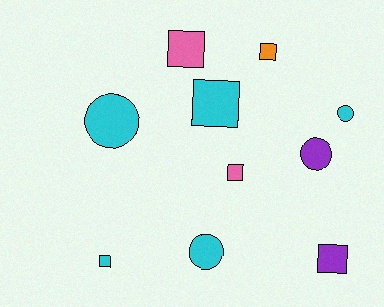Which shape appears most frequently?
Square, with 6 objects.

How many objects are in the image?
There are 10 objects.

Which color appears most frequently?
Cyan, with 5 objects.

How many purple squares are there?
There is 1 purple square.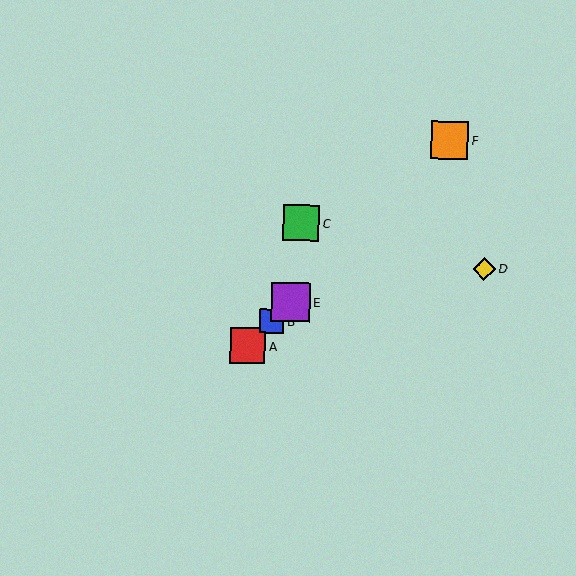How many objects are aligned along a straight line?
4 objects (A, B, E, F) are aligned along a straight line.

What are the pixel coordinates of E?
Object E is at (291, 302).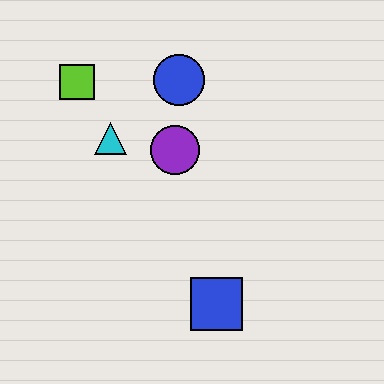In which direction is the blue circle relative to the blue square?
The blue circle is above the blue square.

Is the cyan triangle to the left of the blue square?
Yes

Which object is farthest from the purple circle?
The blue square is farthest from the purple circle.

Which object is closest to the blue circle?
The purple circle is closest to the blue circle.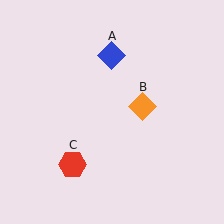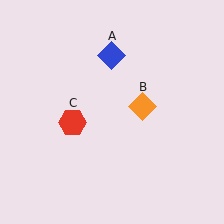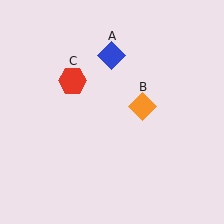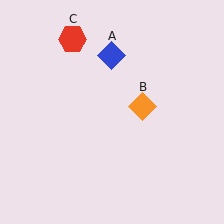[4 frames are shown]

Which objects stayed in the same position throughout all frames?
Blue diamond (object A) and orange diamond (object B) remained stationary.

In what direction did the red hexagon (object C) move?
The red hexagon (object C) moved up.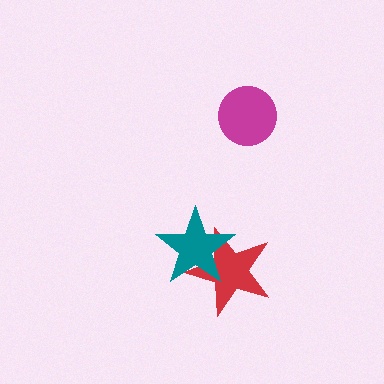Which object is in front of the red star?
The teal star is in front of the red star.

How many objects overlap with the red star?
1 object overlaps with the red star.